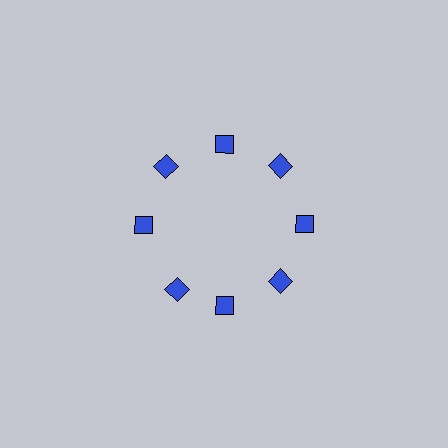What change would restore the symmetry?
The symmetry would be restored by rotating it back into even spacing with its neighbors so that all 8 diamonds sit at equal angles and equal distance from the center.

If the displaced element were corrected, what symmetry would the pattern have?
It would have 8-fold rotational symmetry — the pattern would map onto itself every 45 degrees.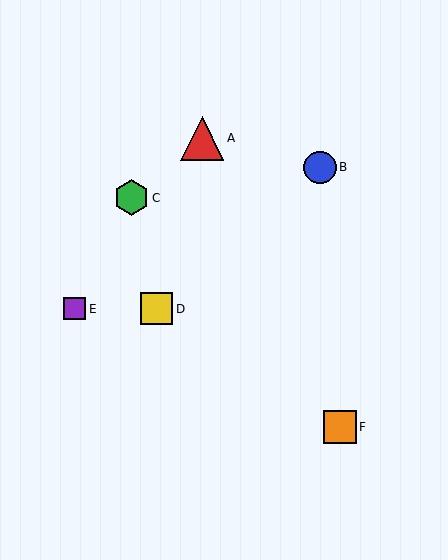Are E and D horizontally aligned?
Yes, both are at y≈309.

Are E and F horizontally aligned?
No, E is at y≈309 and F is at y≈427.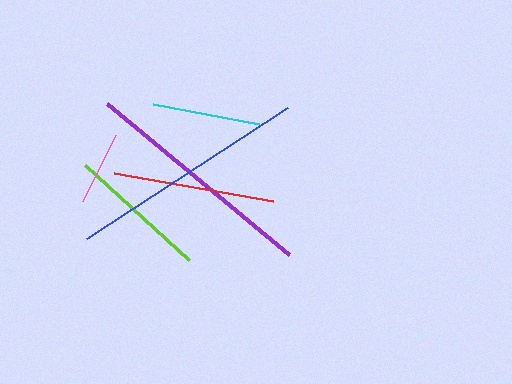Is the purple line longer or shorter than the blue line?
The blue line is longer than the purple line.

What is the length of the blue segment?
The blue segment is approximately 240 pixels long.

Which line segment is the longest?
The blue line is the longest at approximately 240 pixels.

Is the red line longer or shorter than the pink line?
The red line is longer than the pink line.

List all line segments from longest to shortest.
From longest to shortest: blue, purple, red, lime, cyan, pink.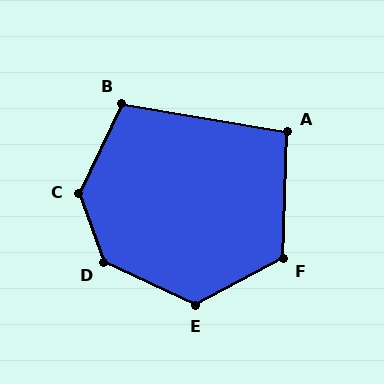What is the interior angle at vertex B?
Approximately 106 degrees (obtuse).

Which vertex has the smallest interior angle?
A, at approximately 97 degrees.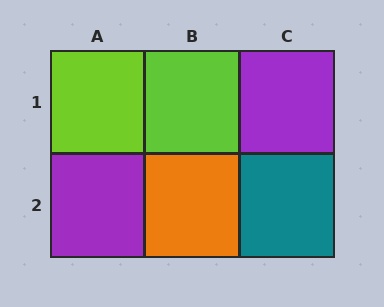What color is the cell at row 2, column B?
Orange.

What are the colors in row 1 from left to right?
Lime, lime, purple.